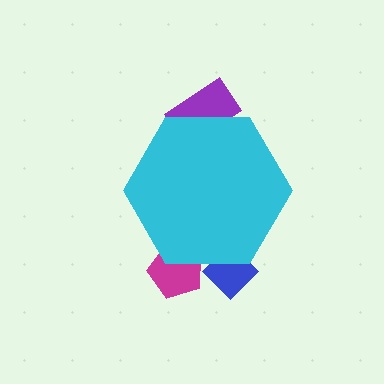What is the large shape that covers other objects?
A cyan hexagon.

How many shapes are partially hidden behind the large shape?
3 shapes are partially hidden.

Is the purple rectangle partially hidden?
Yes, the purple rectangle is partially hidden behind the cyan hexagon.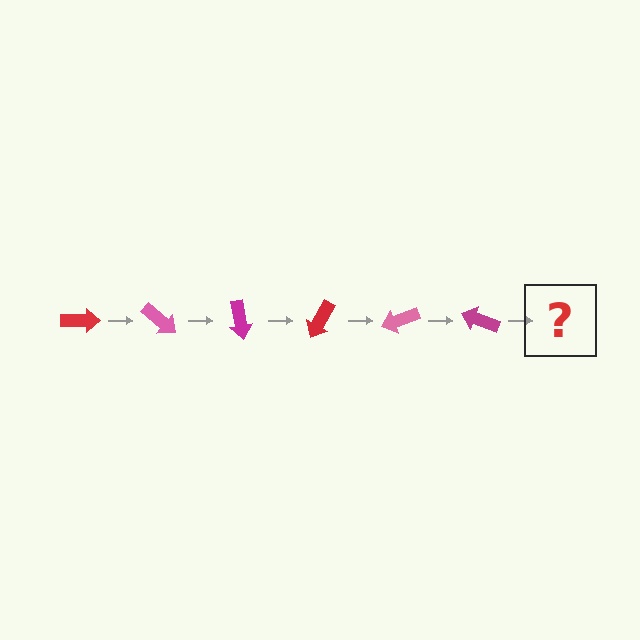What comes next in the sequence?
The next element should be a red arrow, rotated 240 degrees from the start.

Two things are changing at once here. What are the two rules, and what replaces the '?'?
The two rules are that it rotates 40 degrees each step and the color cycles through red, pink, and magenta. The '?' should be a red arrow, rotated 240 degrees from the start.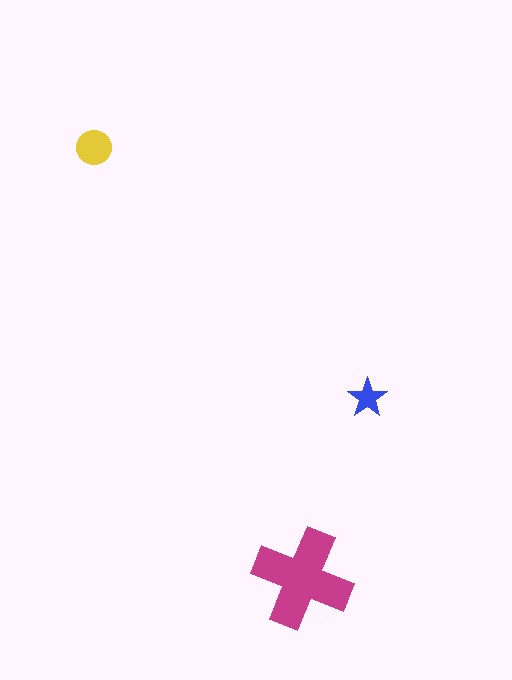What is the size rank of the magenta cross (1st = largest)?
1st.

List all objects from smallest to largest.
The blue star, the yellow circle, the magenta cross.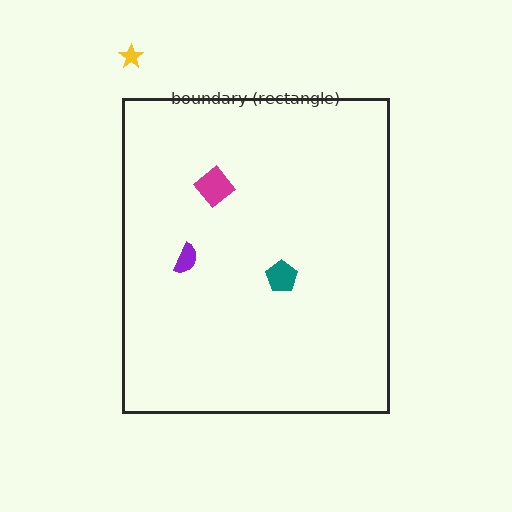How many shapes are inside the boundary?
3 inside, 1 outside.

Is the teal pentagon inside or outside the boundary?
Inside.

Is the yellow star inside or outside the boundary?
Outside.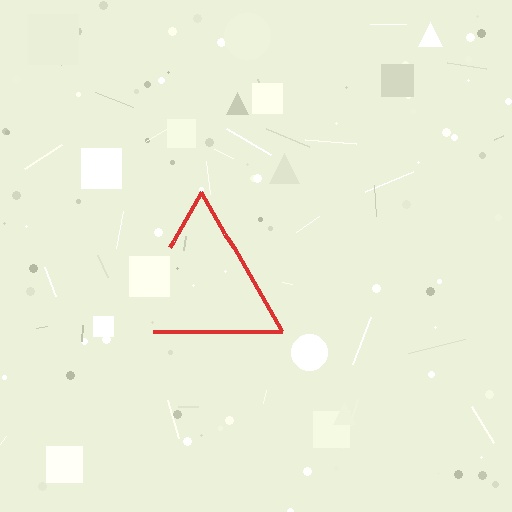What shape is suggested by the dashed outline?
The dashed outline suggests a triangle.